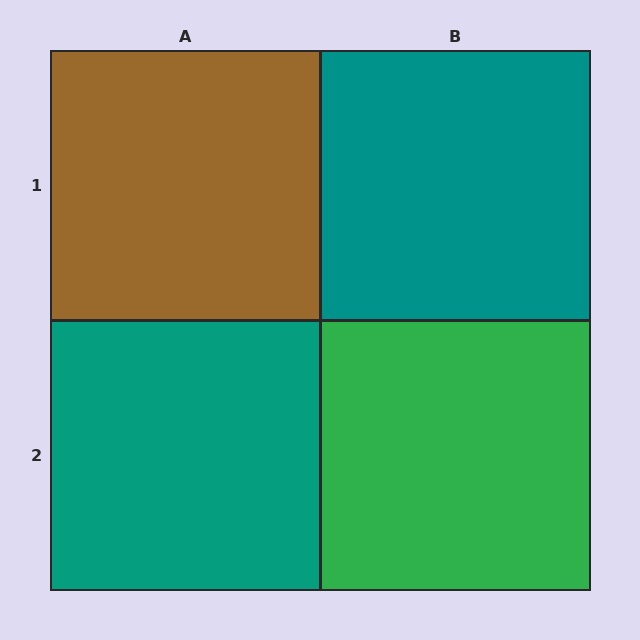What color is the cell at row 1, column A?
Brown.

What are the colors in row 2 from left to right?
Teal, green.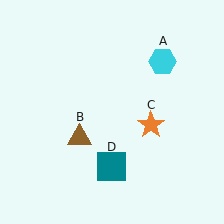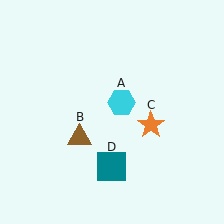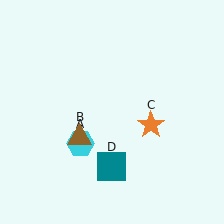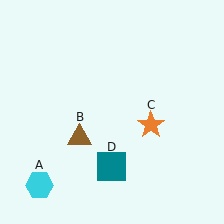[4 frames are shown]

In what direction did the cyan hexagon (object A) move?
The cyan hexagon (object A) moved down and to the left.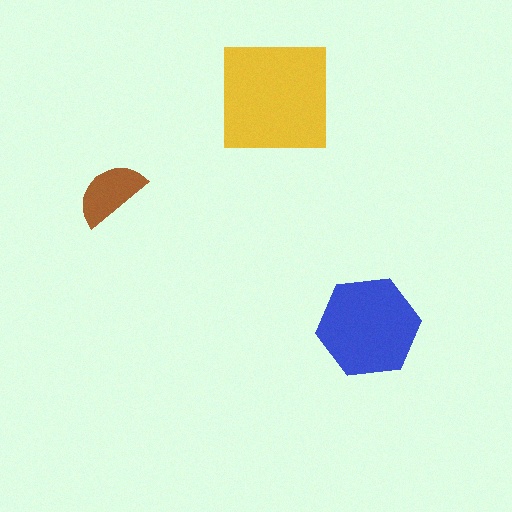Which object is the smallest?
The brown semicircle.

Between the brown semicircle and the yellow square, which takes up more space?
The yellow square.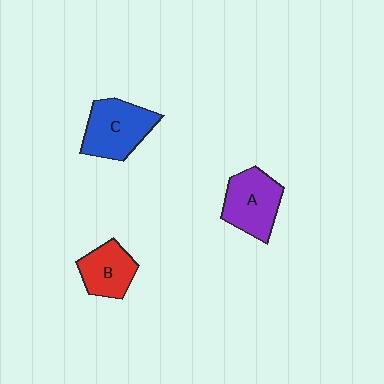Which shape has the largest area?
Shape C (blue).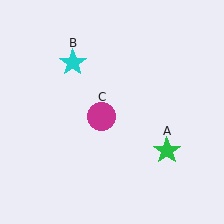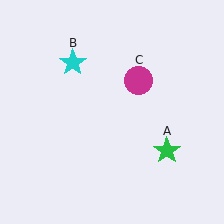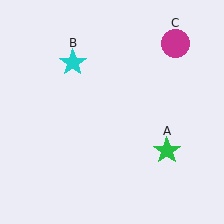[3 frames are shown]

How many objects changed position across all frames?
1 object changed position: magenta circle (object C).